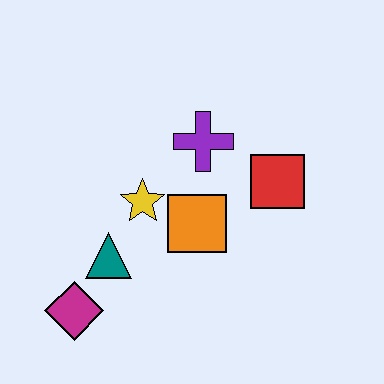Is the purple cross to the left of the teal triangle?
No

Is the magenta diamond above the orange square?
No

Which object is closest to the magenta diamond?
The teal triangle is closest to the magenta diamond.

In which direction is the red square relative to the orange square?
The red square is to the right of the orange square.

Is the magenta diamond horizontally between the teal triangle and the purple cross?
No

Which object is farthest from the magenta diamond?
The red square is farthest from the magenta diamond.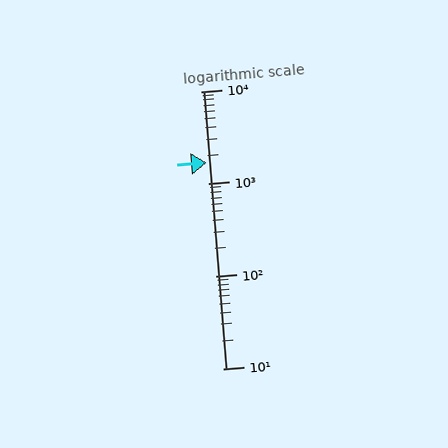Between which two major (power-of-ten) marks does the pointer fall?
The pointer is between 1000 and 10000.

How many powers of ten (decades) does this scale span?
The scale spans 3 decades, from 10 to 10000.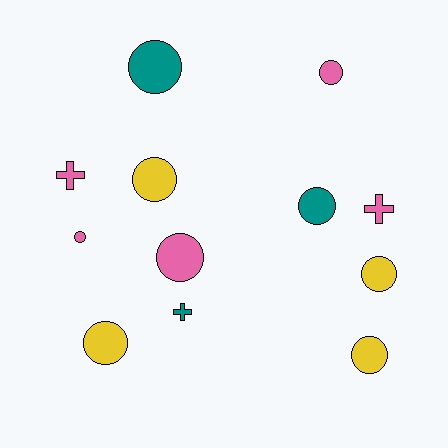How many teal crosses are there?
There is 1 teal cross.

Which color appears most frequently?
Pink, with 5 objects.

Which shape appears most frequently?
Circle, with 9 objects.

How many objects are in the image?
There are 12 objects.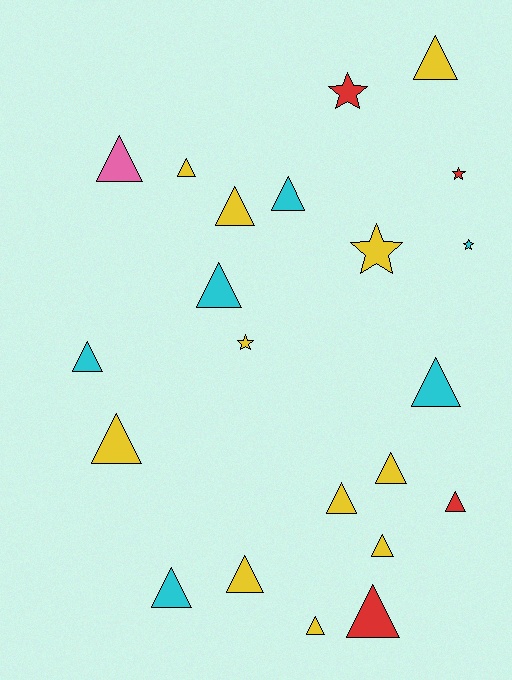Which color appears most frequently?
Yellow, with 11 objects.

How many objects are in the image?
There are 22 objects.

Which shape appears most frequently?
Triangle, with 17 objects.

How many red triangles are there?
There are 2 red triangles.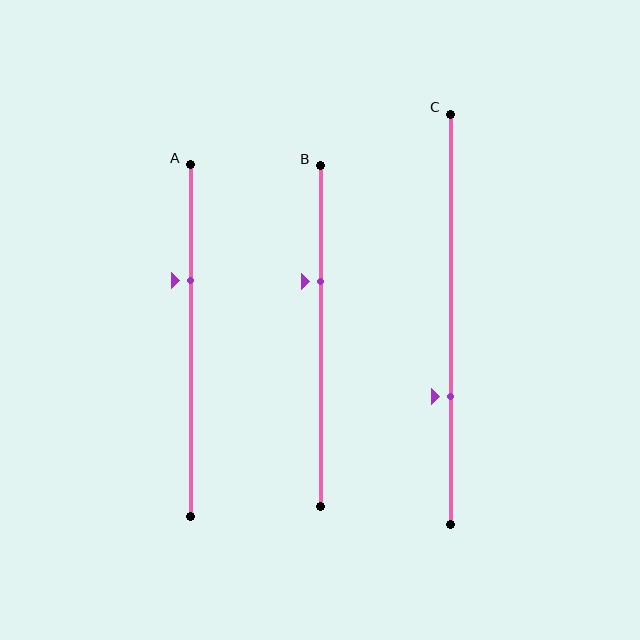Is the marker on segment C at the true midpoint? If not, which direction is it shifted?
No, the marker on segment C is shifted downward by about 19% of the segment length.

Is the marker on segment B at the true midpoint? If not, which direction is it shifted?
No, the marker on segment B is shifted upward by about 16% of the segment length.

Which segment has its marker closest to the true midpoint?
Segment B has its marker closest to the true midpoint.